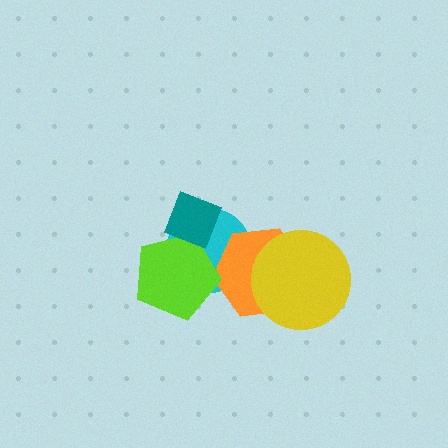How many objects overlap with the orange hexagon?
2 objects overlap with the orange hexagon.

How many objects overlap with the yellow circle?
1 object overlaps with the yellow circle.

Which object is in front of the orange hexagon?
The yellow circle is in front of the orange hexagon.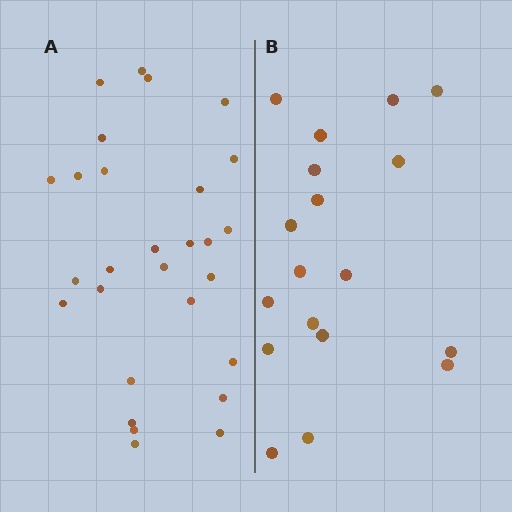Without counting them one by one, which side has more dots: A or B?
Region A (the left region) has more dots.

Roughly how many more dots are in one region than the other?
Region A has roughly 10 or so more dots than region B.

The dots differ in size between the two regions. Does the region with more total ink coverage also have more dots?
No. Region B has more total ink coverage because its dots are larger, but region A actually contains more individual dots. Total area can be misleading — the number of items is what matters here.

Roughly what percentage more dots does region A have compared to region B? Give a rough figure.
About 55% more.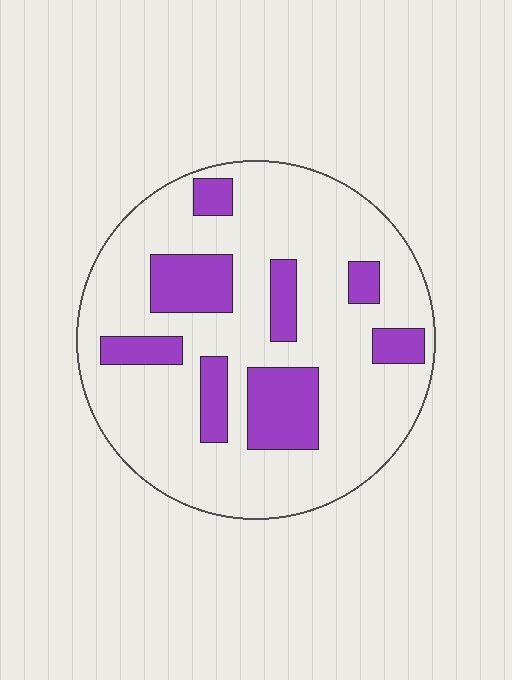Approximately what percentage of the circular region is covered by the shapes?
Approximately 20%.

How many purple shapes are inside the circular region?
8.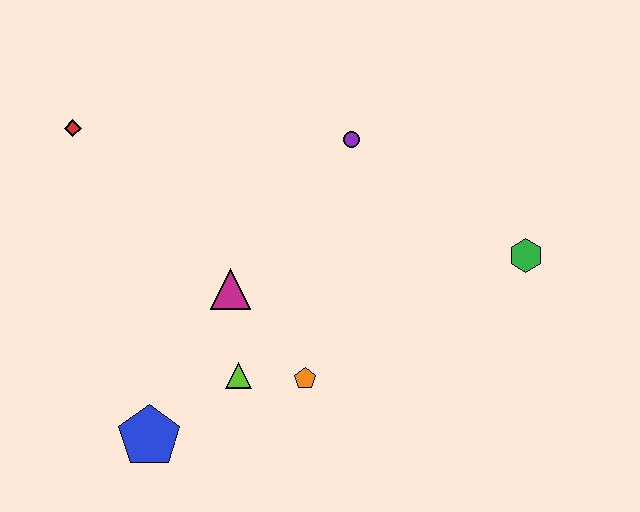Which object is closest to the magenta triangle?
The lime triangle is closest to the magenta triangle.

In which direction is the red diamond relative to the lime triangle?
The red diamond is above the lime triangle.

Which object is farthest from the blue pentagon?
The green hexagon is farthest from the blue pentagon.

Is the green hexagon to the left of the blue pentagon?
No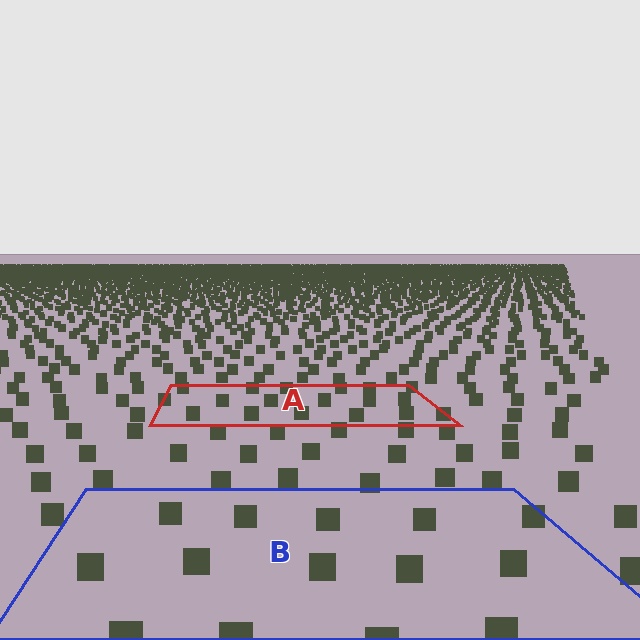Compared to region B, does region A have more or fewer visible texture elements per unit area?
Region A has more texture elements per unit area — they are packed more densely because it is farther away.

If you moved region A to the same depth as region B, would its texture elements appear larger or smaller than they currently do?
They would appear larger. At a closer depth, the same texture elements are projected at a bigger on-screen size.